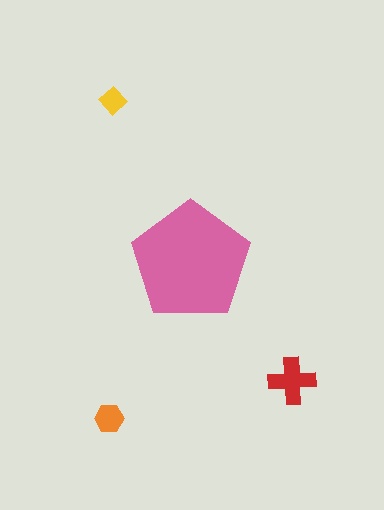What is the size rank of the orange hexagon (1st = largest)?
3rd.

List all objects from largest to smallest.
The pink pentagon, the red cross, the orange hexagon, the yellow diamond.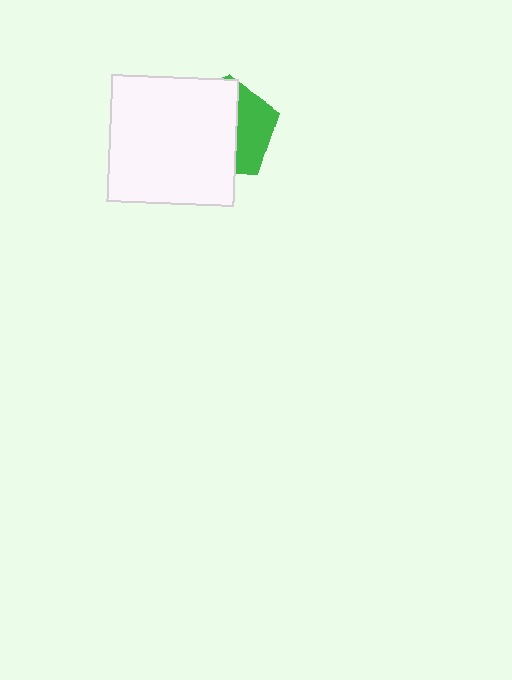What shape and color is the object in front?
The object in front is a white square.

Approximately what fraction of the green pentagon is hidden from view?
Roughly 64% of the green pentagon is hidden behind the white square.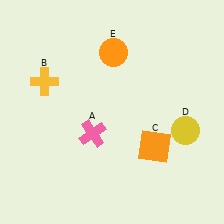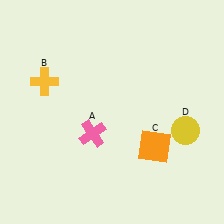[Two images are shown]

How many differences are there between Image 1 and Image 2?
There is 1 difference between the two images.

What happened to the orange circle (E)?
The orange circle (E) was removed in Image 2. It was in the top-right area of Image 1.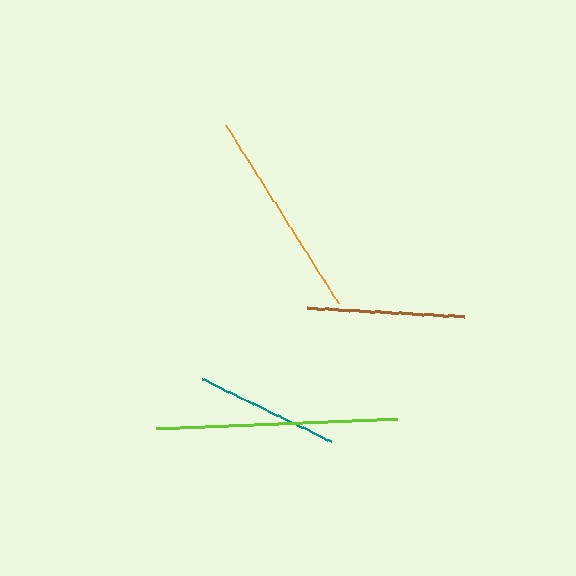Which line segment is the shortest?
The teal line is the shortest at approximately 145 pixels.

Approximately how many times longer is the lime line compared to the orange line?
The lime line is approximately 1.2 times the length of the orange line.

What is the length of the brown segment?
The brown segment is approximately 158 pixels long.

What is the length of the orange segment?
The orange segment is approximately 209 pixels long.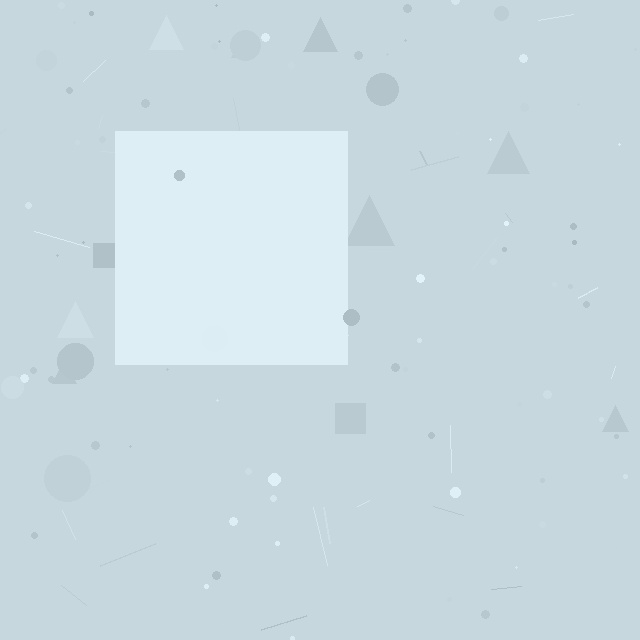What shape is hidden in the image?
A square is hidden in the image.